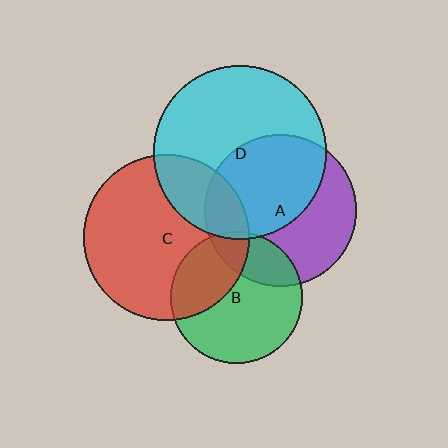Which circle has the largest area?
Circle D (cyan).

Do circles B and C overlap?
Yes.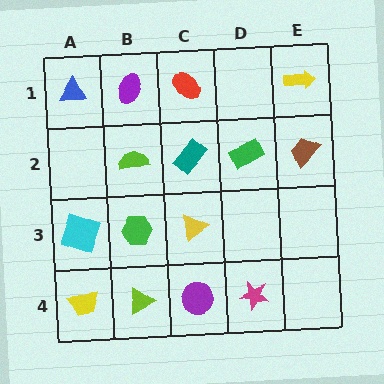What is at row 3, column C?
A yellow triangle.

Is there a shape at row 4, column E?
No, that cell is empty.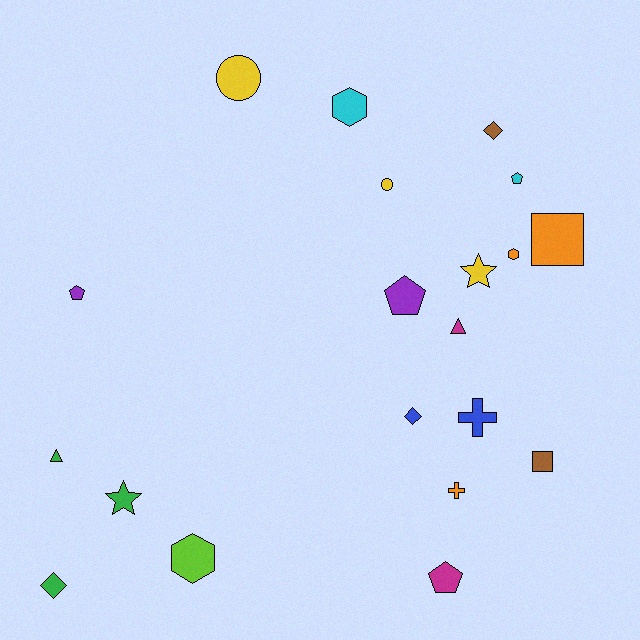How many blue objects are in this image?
There are 2 blue objects.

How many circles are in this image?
There are 2 circles.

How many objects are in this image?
There are 20 objects.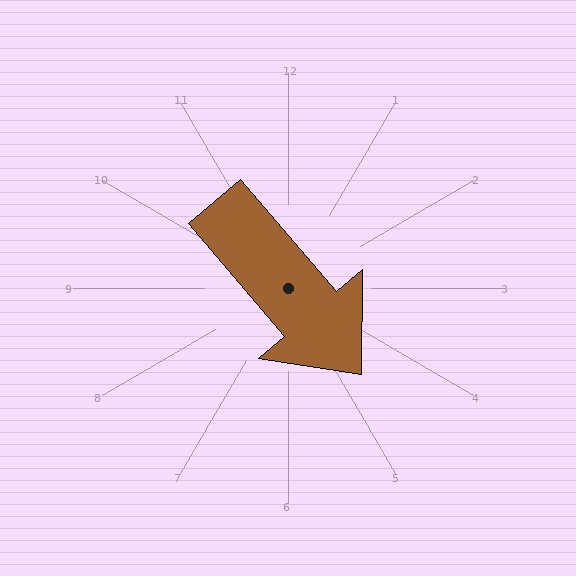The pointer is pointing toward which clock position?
Roughly 5 o'clock.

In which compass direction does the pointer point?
Southeast.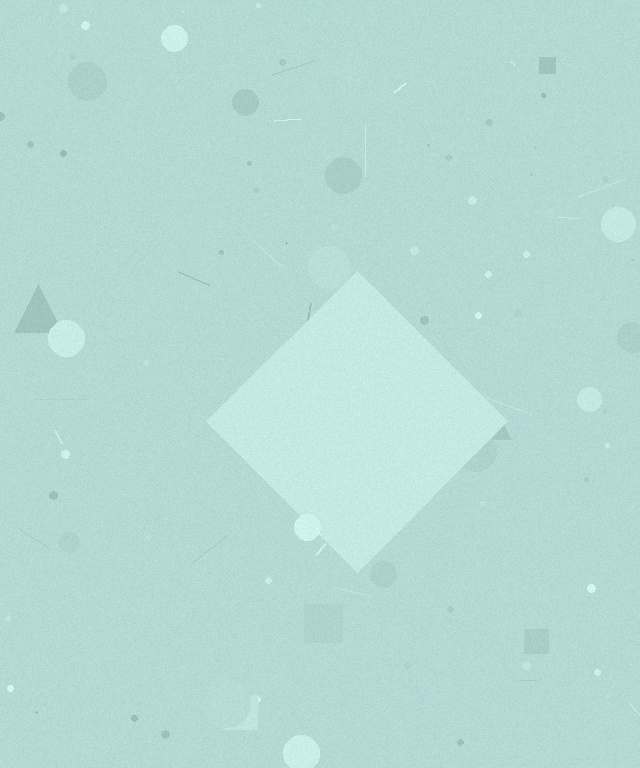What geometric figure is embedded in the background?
A diamond is embedded in the background.